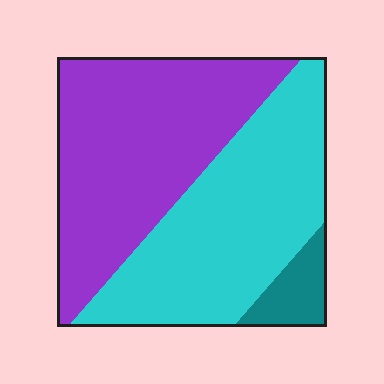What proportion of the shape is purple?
Purple covers 48% of the shape.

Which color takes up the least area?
Teal, at roughly 5%.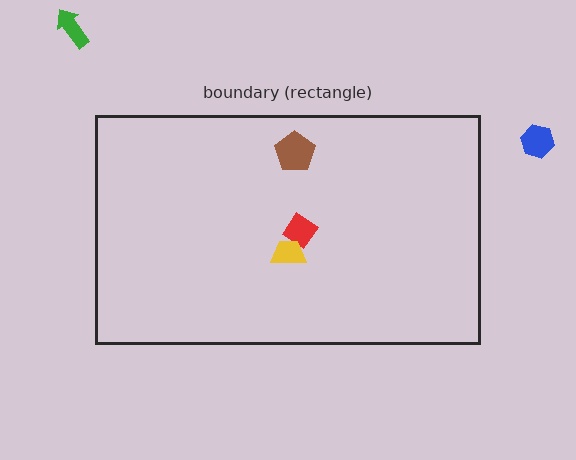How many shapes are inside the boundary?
3 inside, 2 outside.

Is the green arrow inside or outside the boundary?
Outside.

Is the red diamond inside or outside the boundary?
Inside.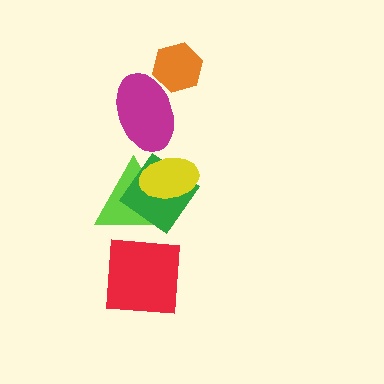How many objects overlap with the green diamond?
2 objects overlap with the green diamond.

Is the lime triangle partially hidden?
Yes, it is partially covered by another shape.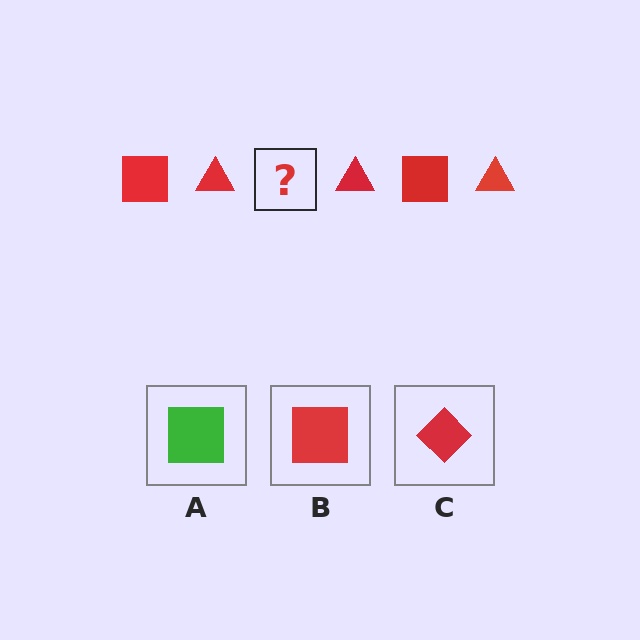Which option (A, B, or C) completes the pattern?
B.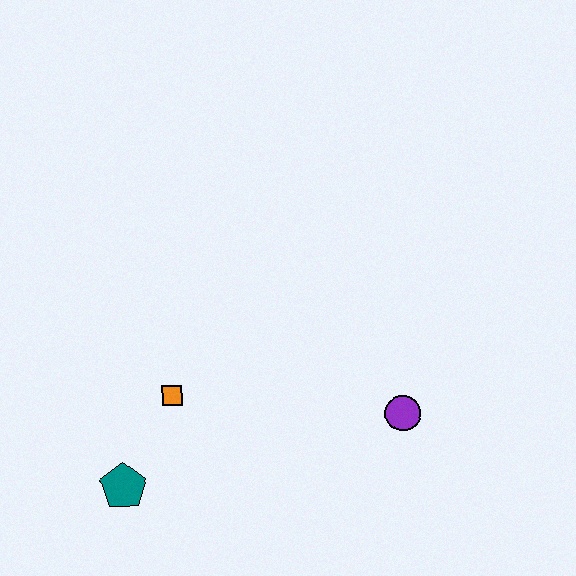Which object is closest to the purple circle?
The orange square is closest to the purple circle.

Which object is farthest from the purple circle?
The teal pentagon is farthest from the purple circle.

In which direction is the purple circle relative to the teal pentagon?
The purple circle is to the right of the teal pentagon.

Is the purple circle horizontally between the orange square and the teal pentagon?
No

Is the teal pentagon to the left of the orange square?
Yes